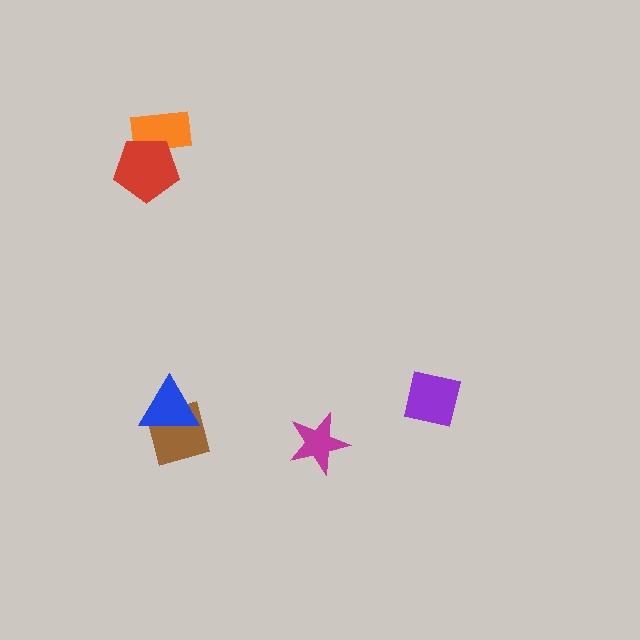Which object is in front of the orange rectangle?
The red pentagon is in front of the orange rectangle.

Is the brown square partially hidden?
Yes, it is partially covered by another shape.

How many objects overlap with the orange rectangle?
1 object overlaps with the orange rectangle.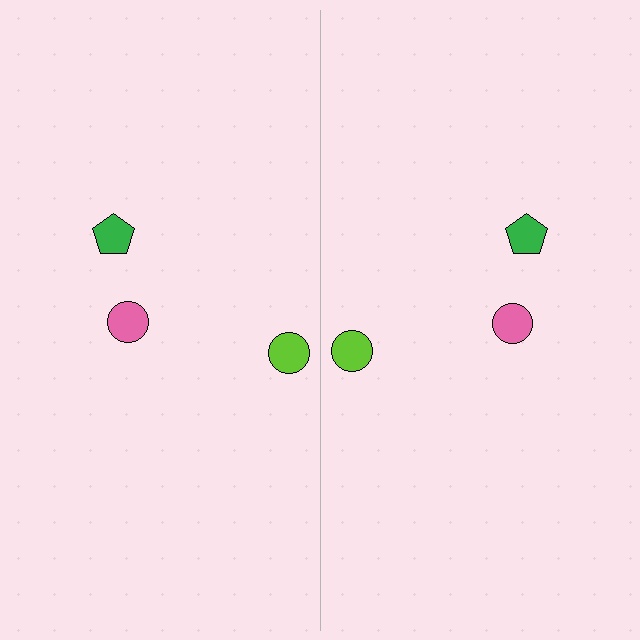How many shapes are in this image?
There are 6 shapes in this image.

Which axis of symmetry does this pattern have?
The pattern has a vertical axis of symmetry running through the center of the image.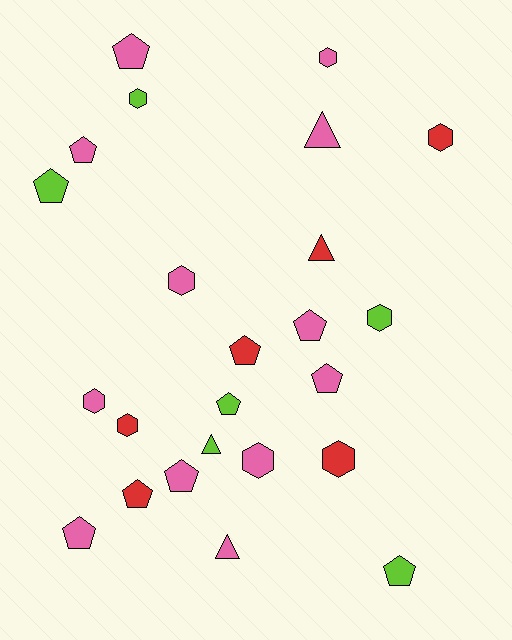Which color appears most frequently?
Pink, with 12 objects.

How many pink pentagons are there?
There are 6 pink pentagons.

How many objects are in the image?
There are 24 objects.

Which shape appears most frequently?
Pentagon, with 11 objects.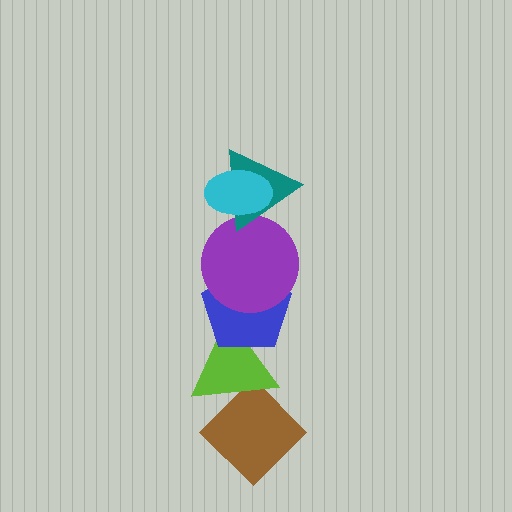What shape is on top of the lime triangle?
The blue pentagon is on top of the lime triangle.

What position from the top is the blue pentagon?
The blue pentagon is 4th from the top.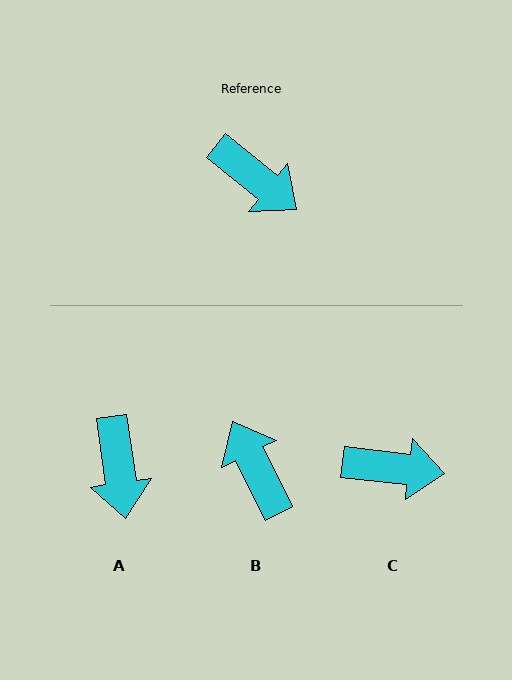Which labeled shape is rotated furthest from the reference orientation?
B, about 155 degrees away.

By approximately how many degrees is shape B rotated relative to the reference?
Approximately 155 degrees counter-clockwise.